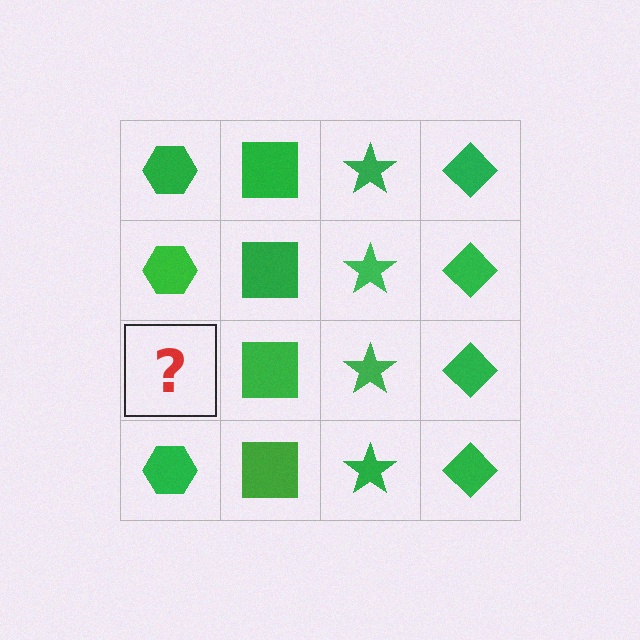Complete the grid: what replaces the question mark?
The question mark should be replaced with a green hexagon.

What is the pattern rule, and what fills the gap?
The rule is that each column has a consistent shape. The gap should be filled with a green hexagon.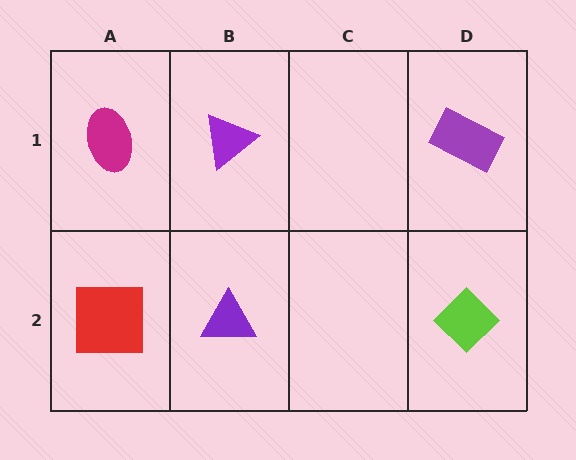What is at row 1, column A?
A magenta ellipse.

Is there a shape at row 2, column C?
No, that cell is empty.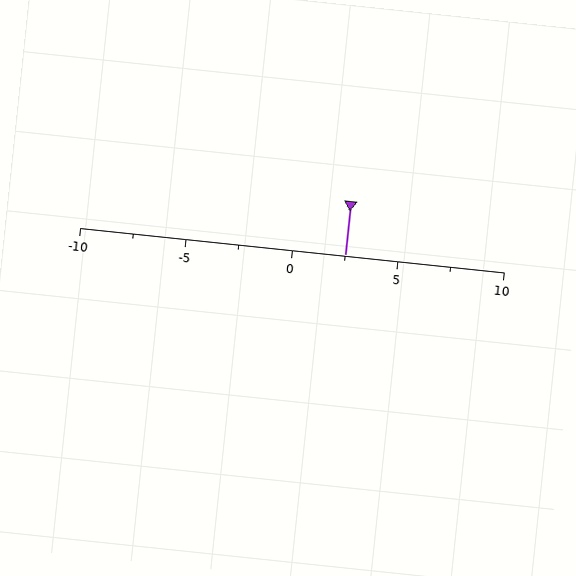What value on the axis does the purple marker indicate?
The marker indicates approximately 2.5.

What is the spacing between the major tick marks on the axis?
The major ticks are spaced 5 apart.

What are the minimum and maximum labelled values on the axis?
The axis runs from -10 to 10.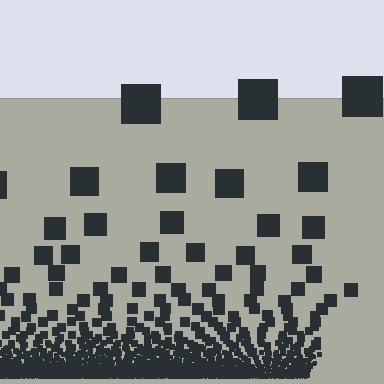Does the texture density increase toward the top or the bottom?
Density increases toward the bottom.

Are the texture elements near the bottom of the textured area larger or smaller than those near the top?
Smaller. The gradient is inverted — elements near the bottom are smaller and denser.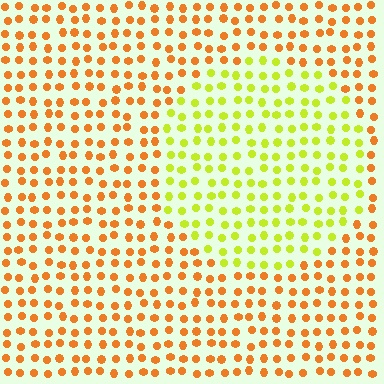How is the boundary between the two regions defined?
The boundary is defined purely by a slight shift in hue (about 47 degrees). Spacing, size, and orientation are identical on both sides.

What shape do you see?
I see a circle.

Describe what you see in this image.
The image is filled with small orange elements in a uniform arrangement. A circle-shaped region is visible where the elements are tinted to a slightly different hue, forming a subtle color boundary.